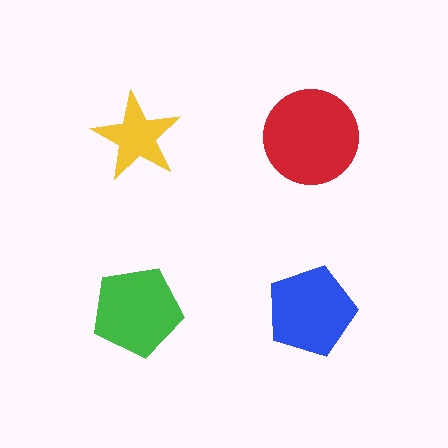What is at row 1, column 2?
A red circle.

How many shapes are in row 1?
2 shapes.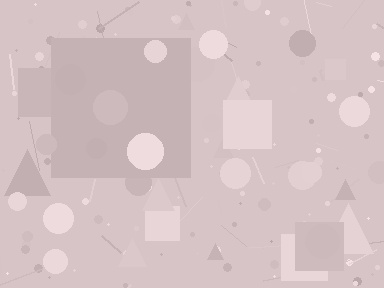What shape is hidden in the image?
A square is hidden in the image.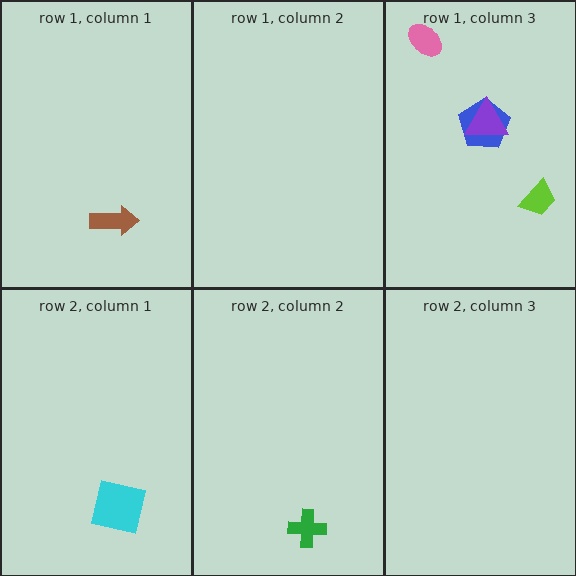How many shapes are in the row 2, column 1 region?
1.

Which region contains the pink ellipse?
The row 1, column 3 region.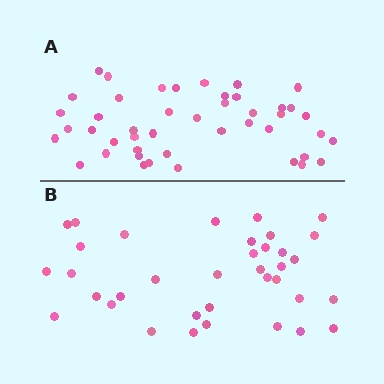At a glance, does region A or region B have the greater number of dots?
Region A (the top region) has more dots.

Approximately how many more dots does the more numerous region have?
Region A has roughly 8 or so more dots than region B.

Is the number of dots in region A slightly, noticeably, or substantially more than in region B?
Region A has noticeably more, but not dramatically so. The ratio is roughly 1.2 to 1.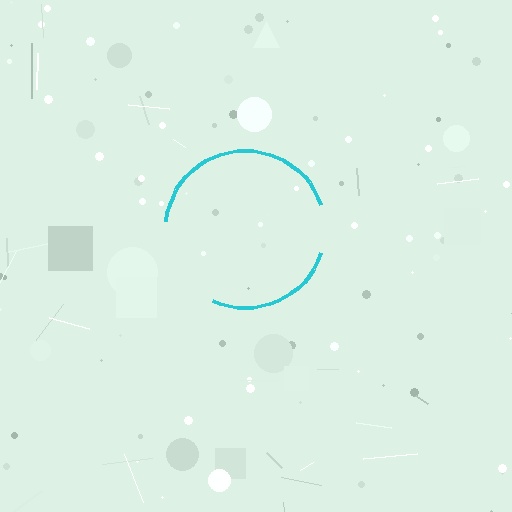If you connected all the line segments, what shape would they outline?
They would outline a circle.